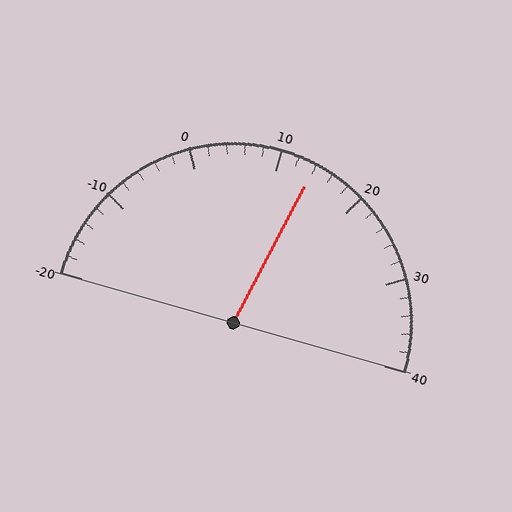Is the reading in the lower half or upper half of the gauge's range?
The reading is in the upper half of the range (-20 to 40).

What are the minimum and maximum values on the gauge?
The gauge ranges from -20 to 40.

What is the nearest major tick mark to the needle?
The nearest major tick mark is 10.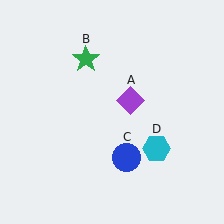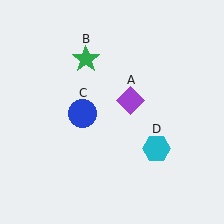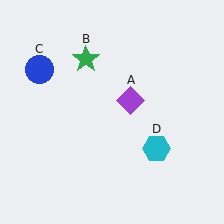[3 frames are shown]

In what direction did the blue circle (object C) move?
The blue circle (object C) moved up and to the left.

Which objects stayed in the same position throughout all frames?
Purple diamond (object A) and green star (object B) and cyan hexagon (object D) remained stationary.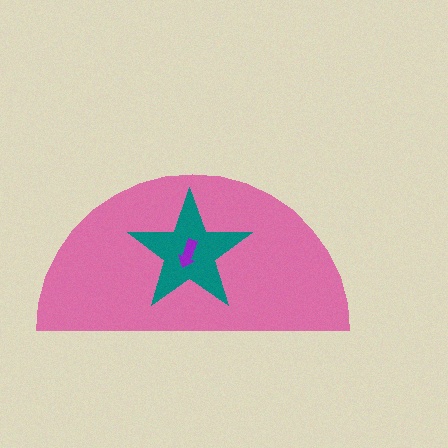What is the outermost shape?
The pink semicircle.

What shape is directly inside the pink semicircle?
The teal star.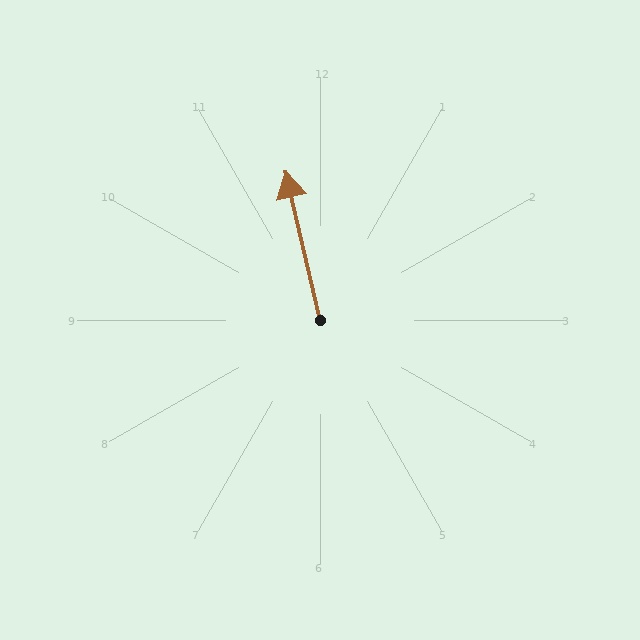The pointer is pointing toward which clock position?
Roughly 12 o'clock.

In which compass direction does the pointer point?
North.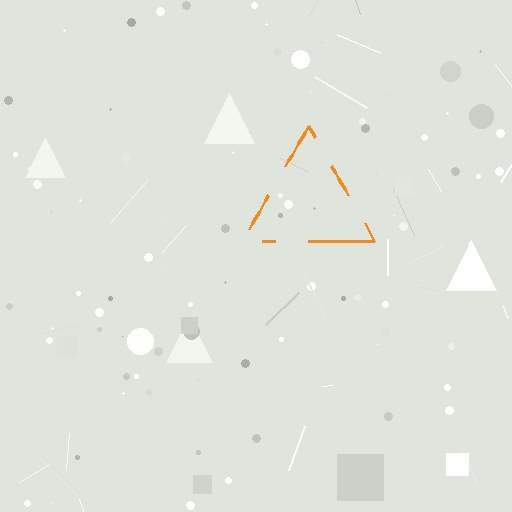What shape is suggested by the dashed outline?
The dashed outline suggests a triangle.